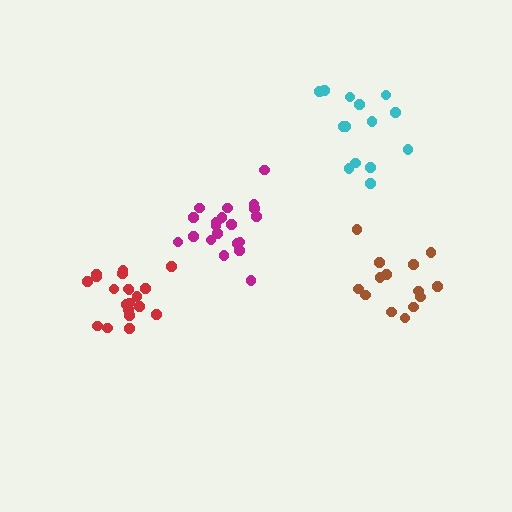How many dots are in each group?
Group 1: 14 dots, Group 2: 14 dots, Group 3: 20 dots, Group 4: 20 dots (68 total).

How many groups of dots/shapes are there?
There are 4 groups.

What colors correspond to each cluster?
The clusters are colored: cyan, brown, red, magenta.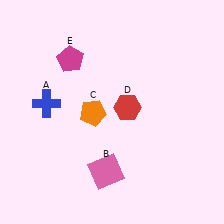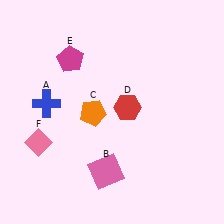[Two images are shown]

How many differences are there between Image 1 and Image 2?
There is 1 difference between the two images.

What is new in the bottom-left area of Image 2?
A pink diamond (F) was added in the bottom-left area of Image 2.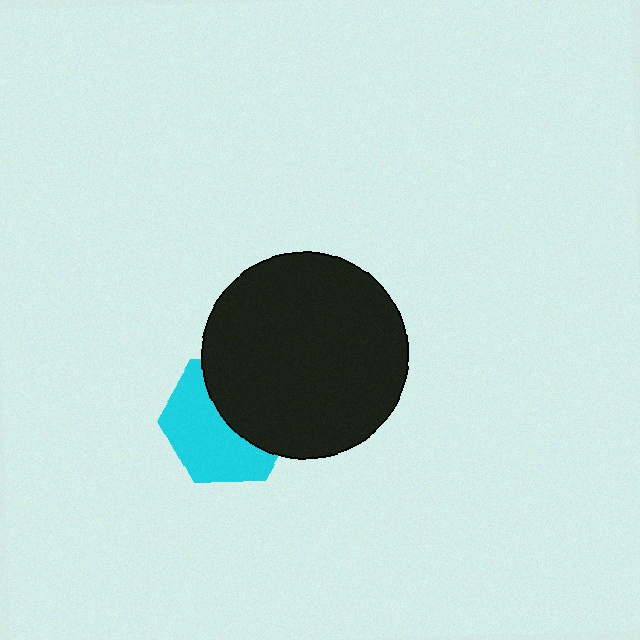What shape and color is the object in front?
The object in front is a black circle.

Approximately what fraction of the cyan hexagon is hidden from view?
Roughly 46% of the cyan hexagon is hidden behind the black circle.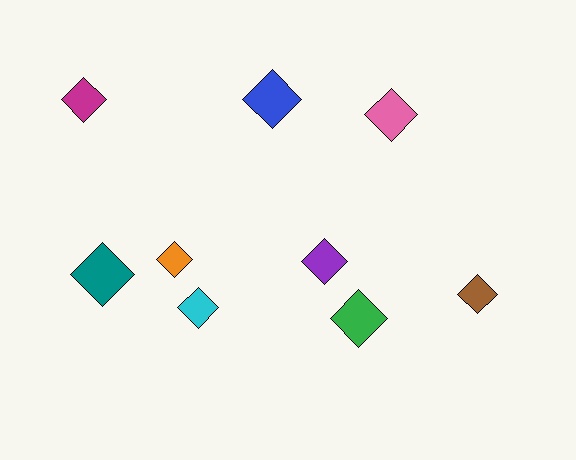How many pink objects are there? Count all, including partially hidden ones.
There is 1 pink object.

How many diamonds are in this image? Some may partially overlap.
There are 9 diamonds.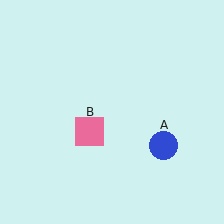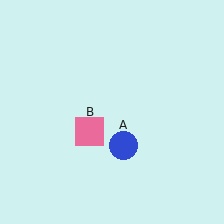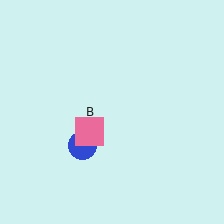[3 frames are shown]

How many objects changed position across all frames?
1 object changed position: blue circle (object A).